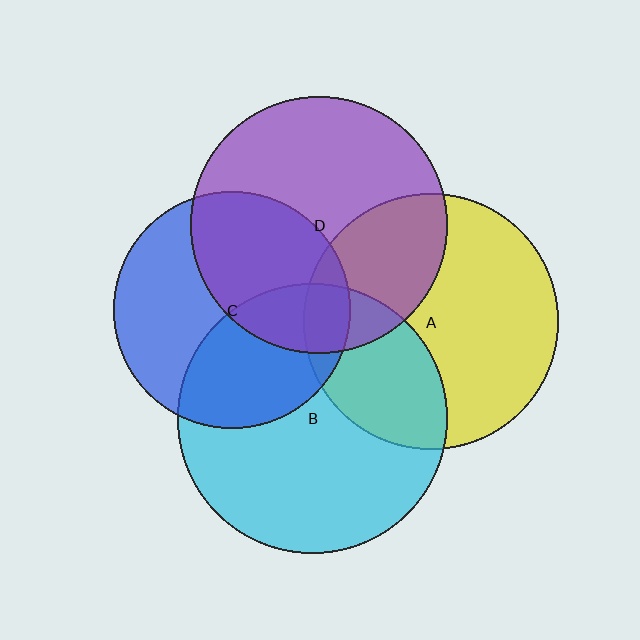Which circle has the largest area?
Circle B (cyan).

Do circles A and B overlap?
Yes.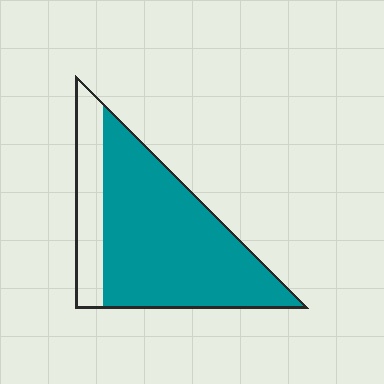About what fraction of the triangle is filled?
About four fifths (4/5).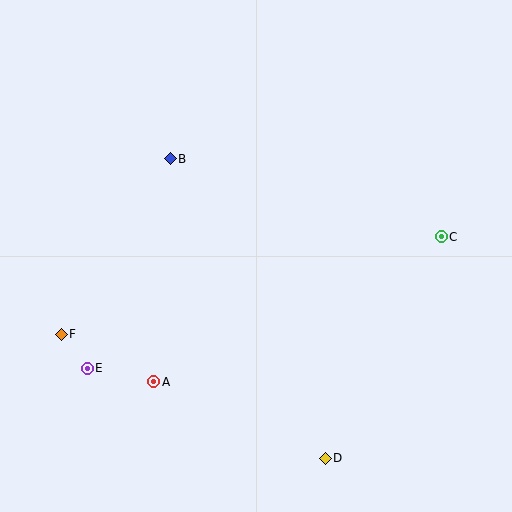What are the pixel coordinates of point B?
Point B is at (170, 159).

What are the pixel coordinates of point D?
Point D is at (325, 458).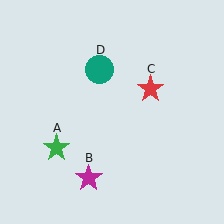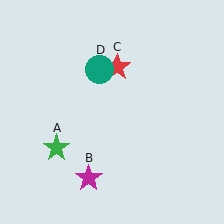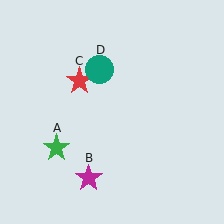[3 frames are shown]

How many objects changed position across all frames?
1 object changed position: red star (object C).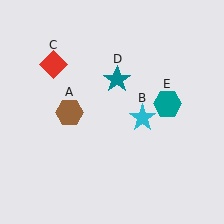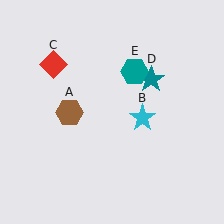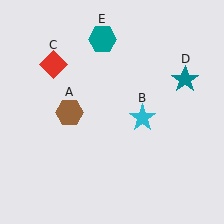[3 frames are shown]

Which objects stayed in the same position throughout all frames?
Brown hexagon (object A) and cyan star (object B) and red diamond (object C) remained stationary.